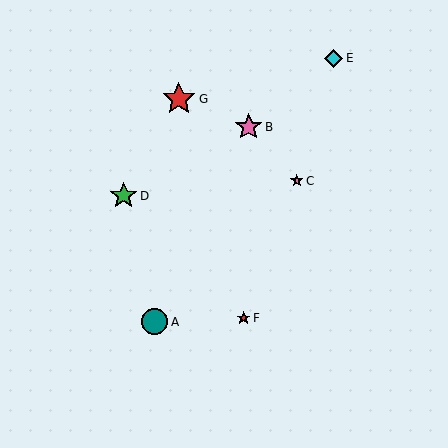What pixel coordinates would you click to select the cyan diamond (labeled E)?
Click at (334, 58) to select the cyan diamond E.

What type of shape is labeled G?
Shape G is a red star.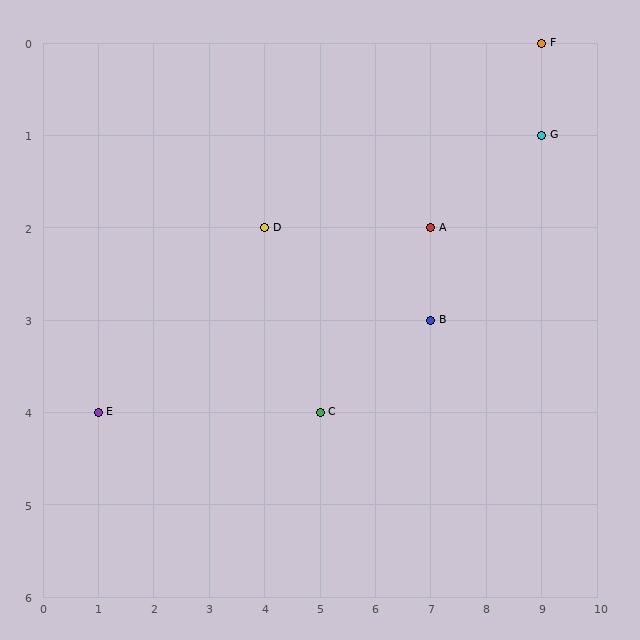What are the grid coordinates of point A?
Point A is at grid coordinates (7, 2).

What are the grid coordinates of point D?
Point D is at grid coordinates (4, 2).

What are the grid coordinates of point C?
Point C is at grid coordinates (5, 4).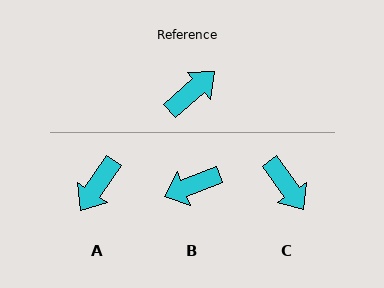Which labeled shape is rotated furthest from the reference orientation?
A, about 165 degrees away.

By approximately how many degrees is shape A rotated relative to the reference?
Approximately 165 degrees clockwise.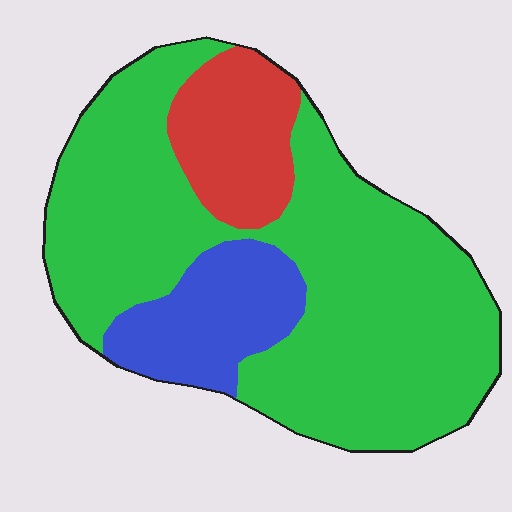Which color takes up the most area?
Green, at roughly 70%.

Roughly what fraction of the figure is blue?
Blue covers roughly 15% of the figure.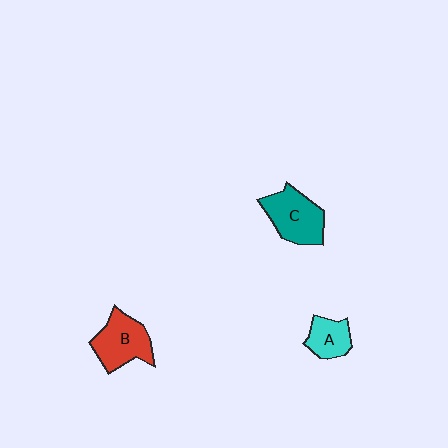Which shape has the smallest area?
Shape A (cyan).